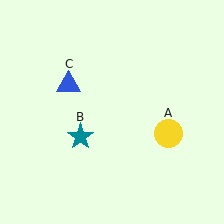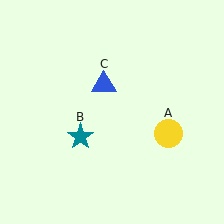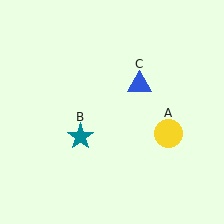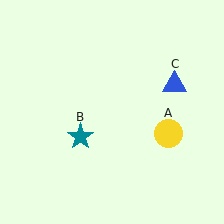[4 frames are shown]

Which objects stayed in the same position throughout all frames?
Yellow circle (object A) and teal star (object B) remained stationary.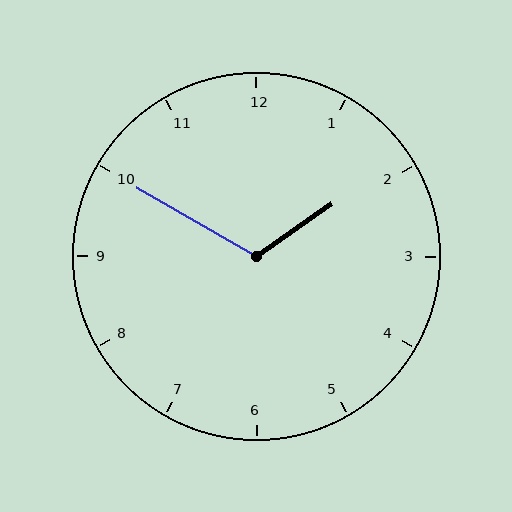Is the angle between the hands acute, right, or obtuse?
It is obtuse.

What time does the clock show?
1:50.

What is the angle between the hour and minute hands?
Approximately 115 degrees.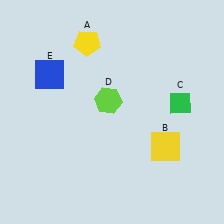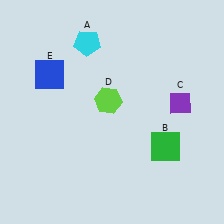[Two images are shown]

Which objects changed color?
A changed from yellow to cyan. B changed from yellow to green. C changed from green to purple.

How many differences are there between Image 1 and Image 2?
There are 3 differences between the two images.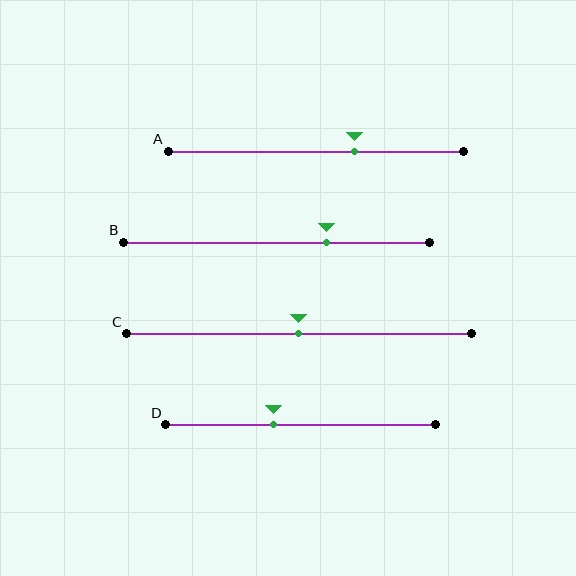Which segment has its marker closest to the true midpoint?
Segment C has its marker closest to the true midpoint.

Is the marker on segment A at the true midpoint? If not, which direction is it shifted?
No, the marker on segment A is shifted to the right by about 13% of the segment length.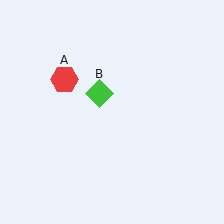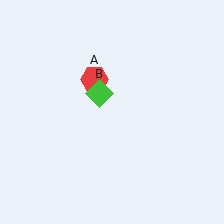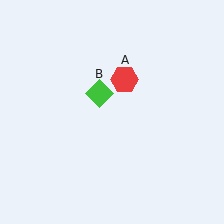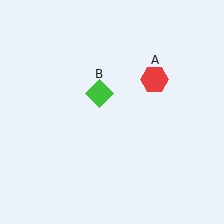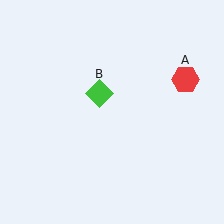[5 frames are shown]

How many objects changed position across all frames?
1 object changed position: red hexagon (object A).